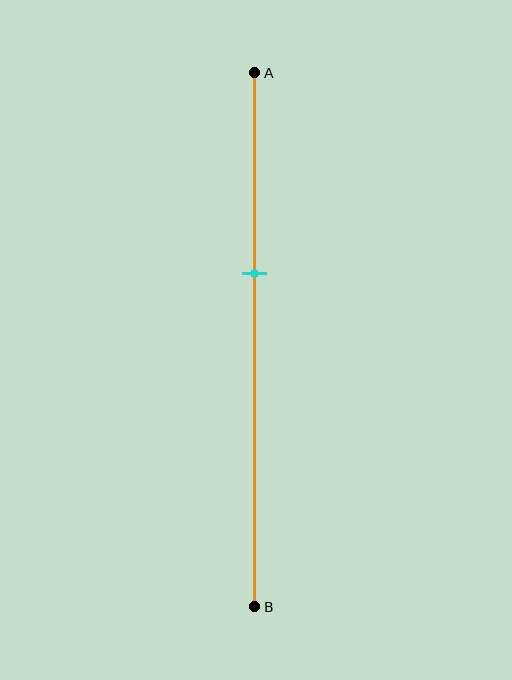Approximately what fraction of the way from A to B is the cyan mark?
The cyan mark is approximately 40% of the way from A to B.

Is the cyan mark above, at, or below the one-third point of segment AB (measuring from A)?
The cyan mark is below the one-third point of segment AB.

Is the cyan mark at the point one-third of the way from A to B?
No, the mark is at about 40% from A, not at the 33% one-third point.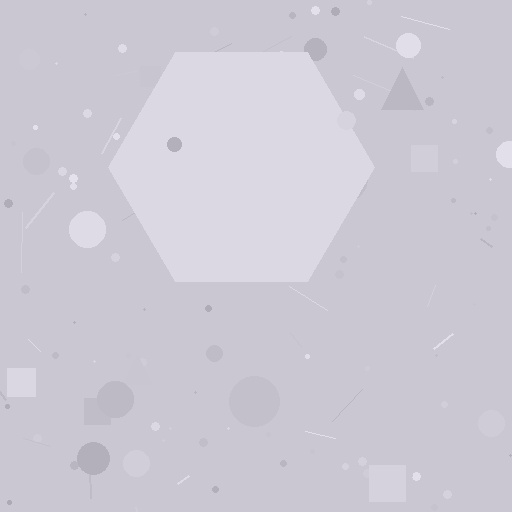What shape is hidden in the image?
A hexagon is hidden in the image.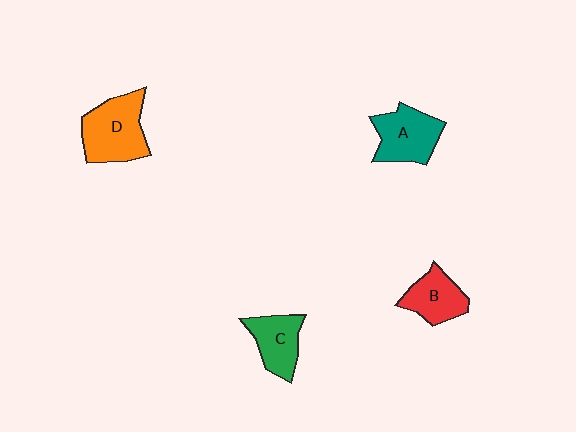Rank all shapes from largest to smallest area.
From largest to smallest: D (orange), A (teal), C (green), B (red).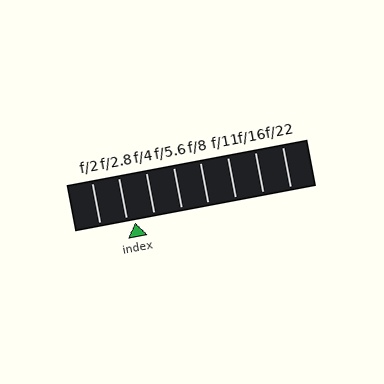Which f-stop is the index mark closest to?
The index mark is closest to f/2.8.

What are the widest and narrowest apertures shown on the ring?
The widest aperture shown is f/2 and the narrowest is f/22.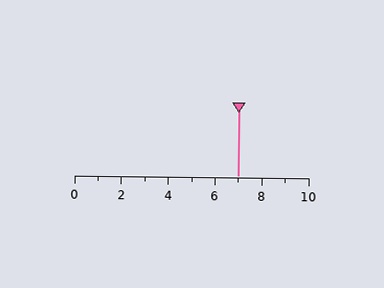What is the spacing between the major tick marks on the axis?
The major ticks are spaced 2 apart.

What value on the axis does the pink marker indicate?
The marker indicates approximately 7.